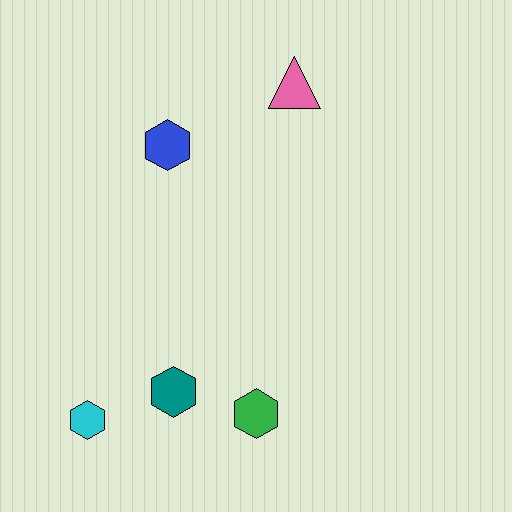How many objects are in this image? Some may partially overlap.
There are 5 objects.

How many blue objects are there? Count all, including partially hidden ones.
There is 1 blue object.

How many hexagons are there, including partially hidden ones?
There are 4 hexagons.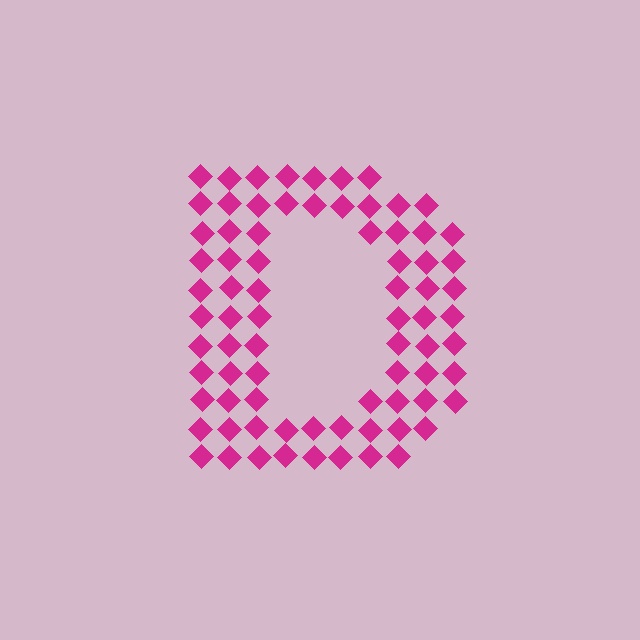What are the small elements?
The small elements are diamonds.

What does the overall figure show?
The overall figure shows the letter D.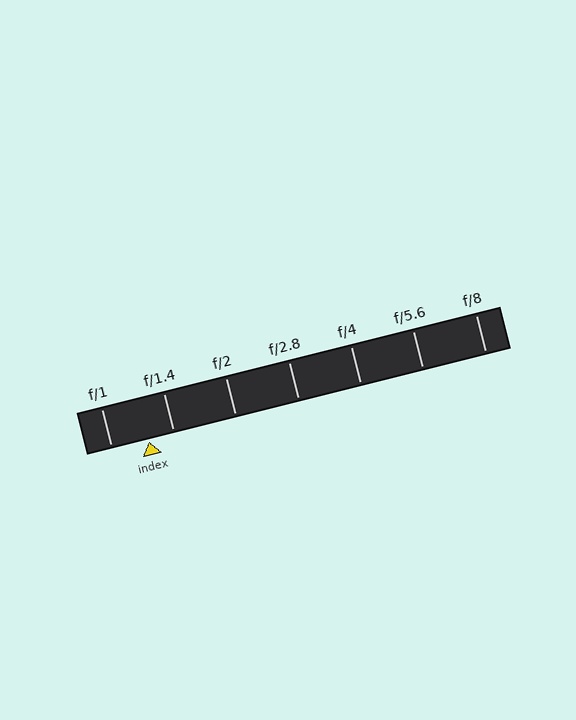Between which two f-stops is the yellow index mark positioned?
The index mark is between f/1 and f/1.4.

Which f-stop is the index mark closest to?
The index mark is closest to f/1.4.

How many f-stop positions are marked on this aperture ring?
There are 7 f-stop positions marked.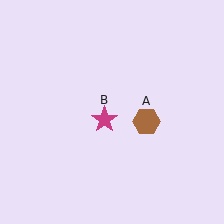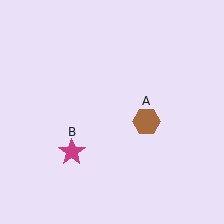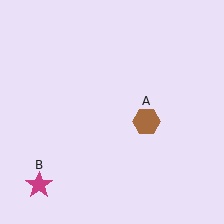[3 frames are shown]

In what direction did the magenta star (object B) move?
The magenta star (object B) moved down and to the left.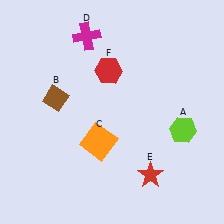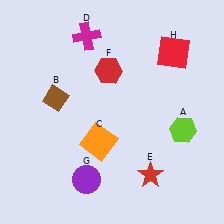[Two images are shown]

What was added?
A purple circle (G), a red square (H) were added in Image 2.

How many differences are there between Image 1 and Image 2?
There are 2 differences between the two images.